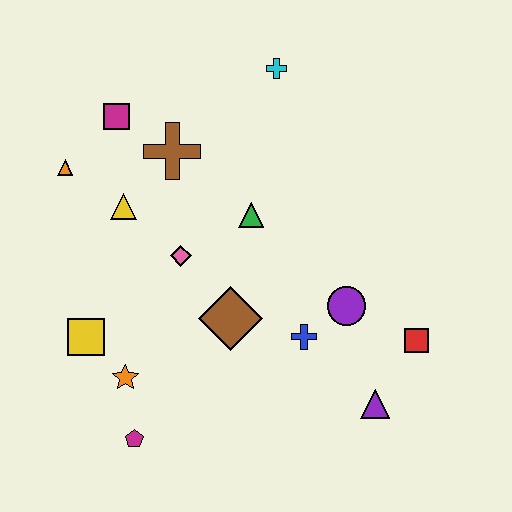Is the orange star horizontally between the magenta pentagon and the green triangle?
No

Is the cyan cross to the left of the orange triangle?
No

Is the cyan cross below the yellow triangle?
No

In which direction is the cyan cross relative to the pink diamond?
The cyan cross is above the pink diamond.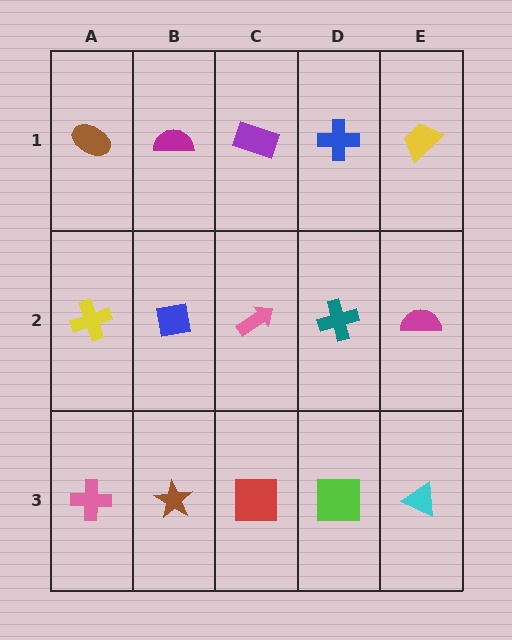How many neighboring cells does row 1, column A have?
2.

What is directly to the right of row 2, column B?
A pink arrow.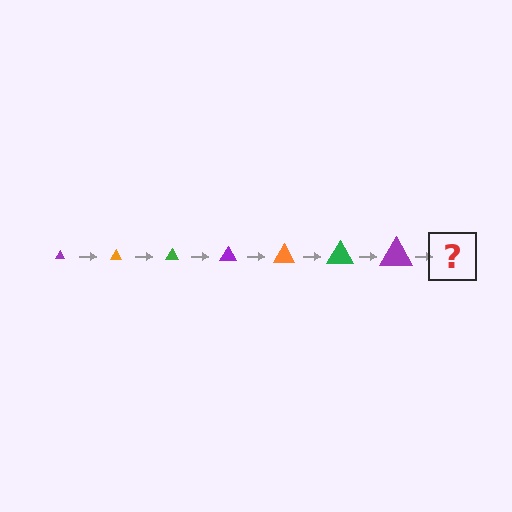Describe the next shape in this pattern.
It should be an orange triangle, larger than the previous one.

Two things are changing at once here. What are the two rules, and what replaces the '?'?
The two rules are that the triangle grows larger each step and the color cycles through purple, orange, and green. The '?' should be an orange triangle, larger than the previous one.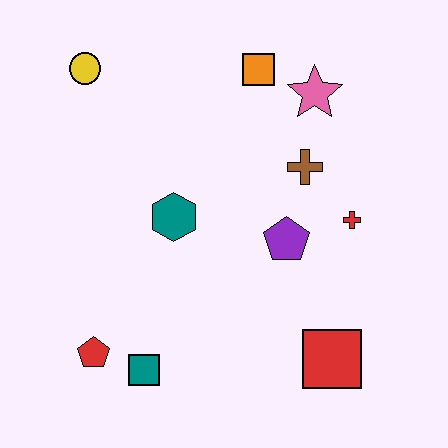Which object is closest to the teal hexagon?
The purple pentagon is closest to the teal hexagon.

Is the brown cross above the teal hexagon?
Yes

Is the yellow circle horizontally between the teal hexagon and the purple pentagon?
No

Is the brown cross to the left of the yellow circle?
No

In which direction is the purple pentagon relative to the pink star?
The purple pentagon is below the pink star.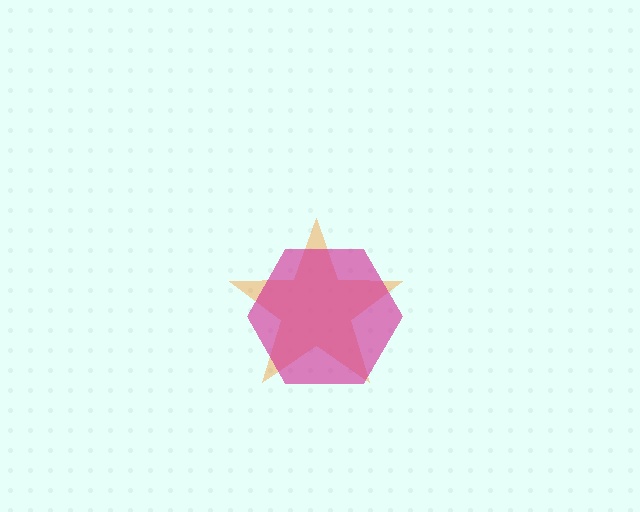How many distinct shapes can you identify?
There are 2 distinct shapes: an orange star, a magenta hexagon.